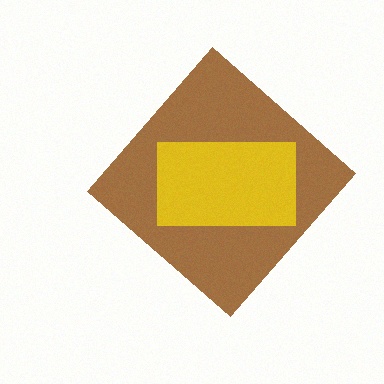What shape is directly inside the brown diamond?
The yellow rectangle.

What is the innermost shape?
The yellow rectangle.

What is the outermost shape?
The brown diamond.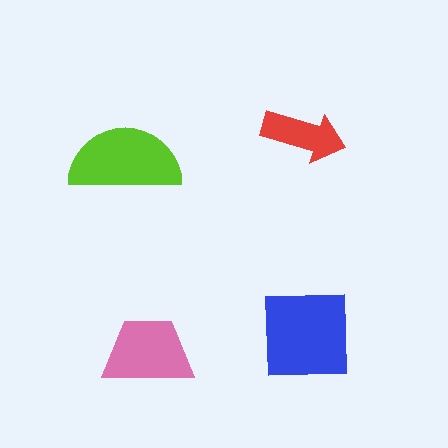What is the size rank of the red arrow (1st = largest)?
4th.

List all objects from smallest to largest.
The red arrow, the pink trapezoid, the lime semicircle, the blue square.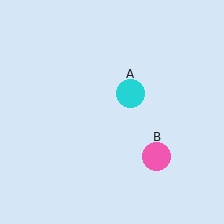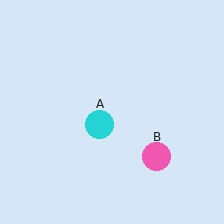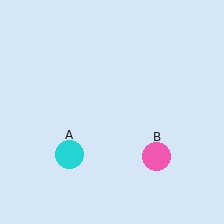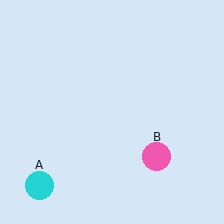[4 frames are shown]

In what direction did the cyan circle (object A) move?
The cyan circle (object A) moved down and to the left.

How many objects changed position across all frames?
1 object changed position: cyan circle (object A).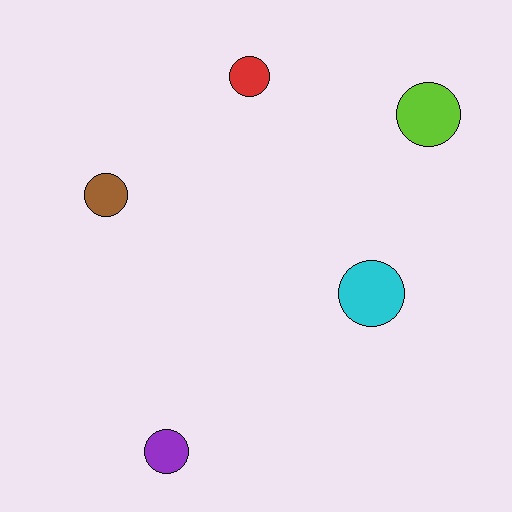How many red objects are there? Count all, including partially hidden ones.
There is 1 red object.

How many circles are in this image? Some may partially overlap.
There are 5 circles.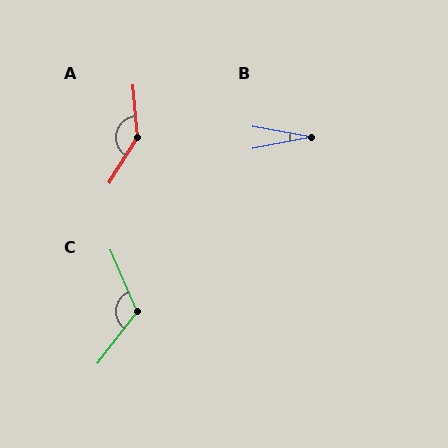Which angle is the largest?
A, at approximately 143 degrees.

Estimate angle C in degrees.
Approximately 119 degrees.